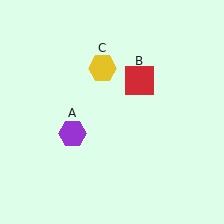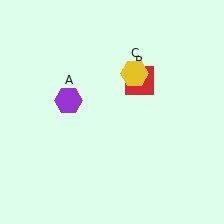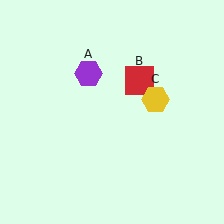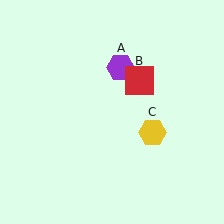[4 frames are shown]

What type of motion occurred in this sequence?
The purple hexagon (object A), yellow hexagon (object C) rotated clockwise around the center of the scene.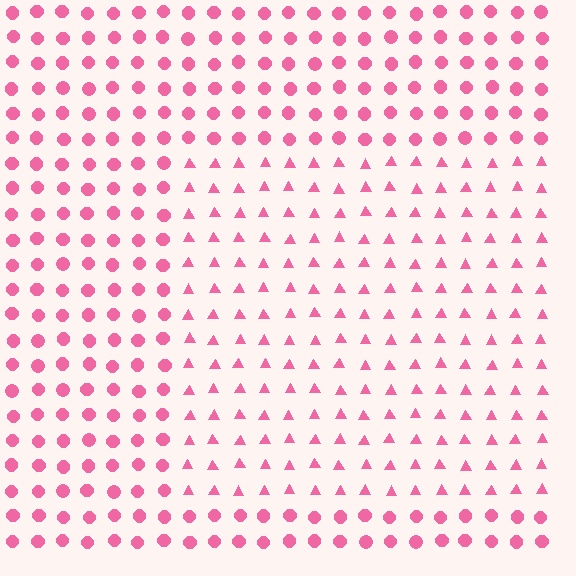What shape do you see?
I see a rectangle.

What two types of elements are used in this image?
The image uses triangles inside the rectangle region and circles outside it.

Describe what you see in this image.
The image is filled with small pink elements arranged in a uniform grid. A rectangle-shaped region contains triangles, while the surrounding area contains circles. The boundary is defined purely by the change in element shape.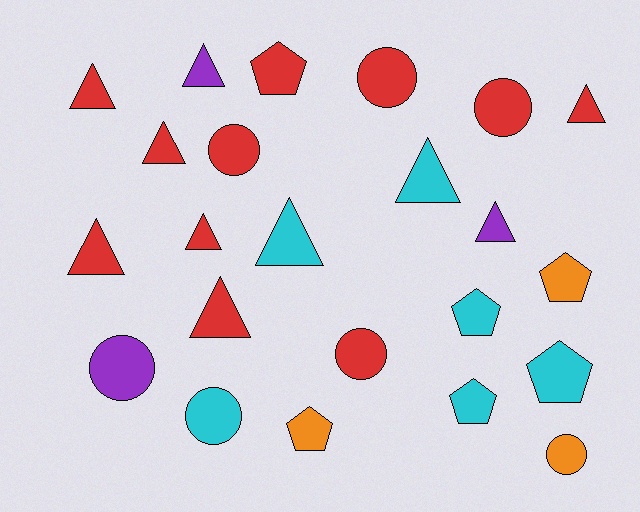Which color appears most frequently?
Red, with 11 objects.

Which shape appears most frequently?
Triangle, with 10 objects.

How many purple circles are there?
There is 1 purple circle.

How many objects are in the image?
There are 23 objects.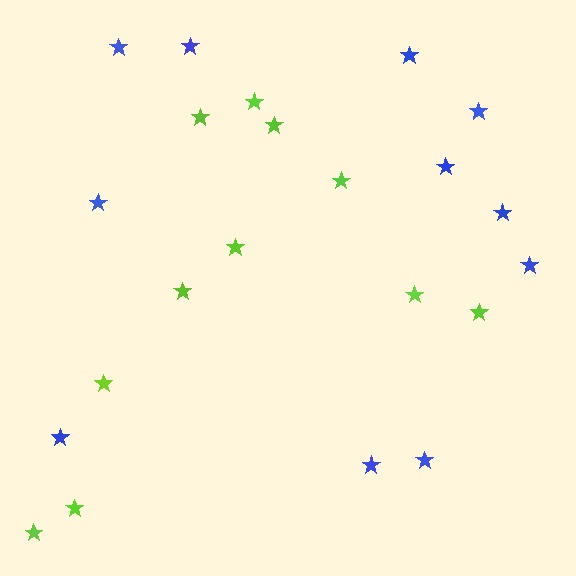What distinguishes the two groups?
There are 2 groups: one group of lime stars (11) and one group of blue stars (11).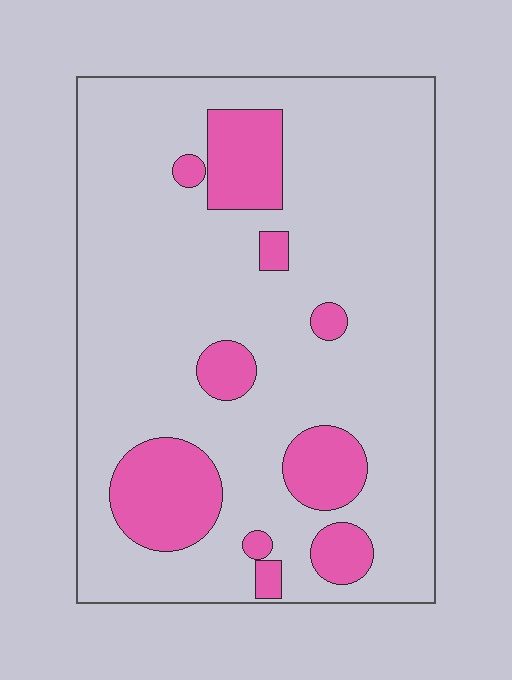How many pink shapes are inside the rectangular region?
10.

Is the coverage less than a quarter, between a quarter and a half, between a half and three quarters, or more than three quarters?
Less than a quarter.